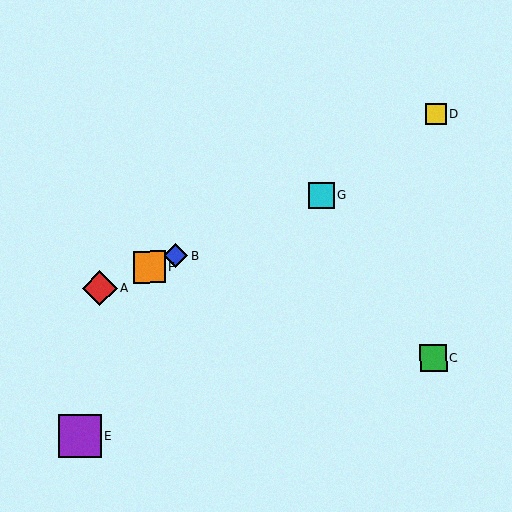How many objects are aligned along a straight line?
4 objects (A, B, F, G) are aligned along a straight line.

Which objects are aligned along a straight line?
Objects A, B, F, G are aligned along a straight line.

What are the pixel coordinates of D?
Object D is at (436, 114).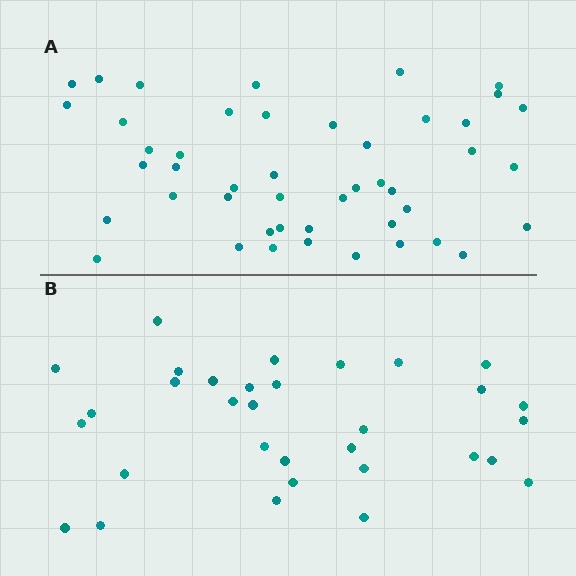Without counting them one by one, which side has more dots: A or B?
Region A (the top region) has more dots.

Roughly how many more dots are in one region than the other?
Region A has approximately 15 more dots than region B.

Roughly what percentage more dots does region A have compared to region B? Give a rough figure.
About 45% more.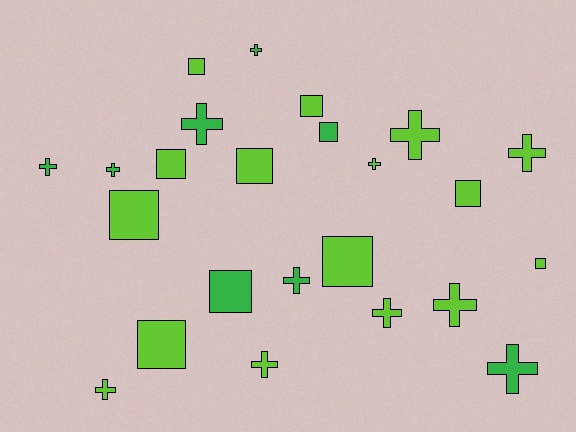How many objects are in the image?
There are 24 objects.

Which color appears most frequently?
Lime, with 16 objects.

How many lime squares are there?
There are 9 lime squares.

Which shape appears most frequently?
Cross, with 13 objects.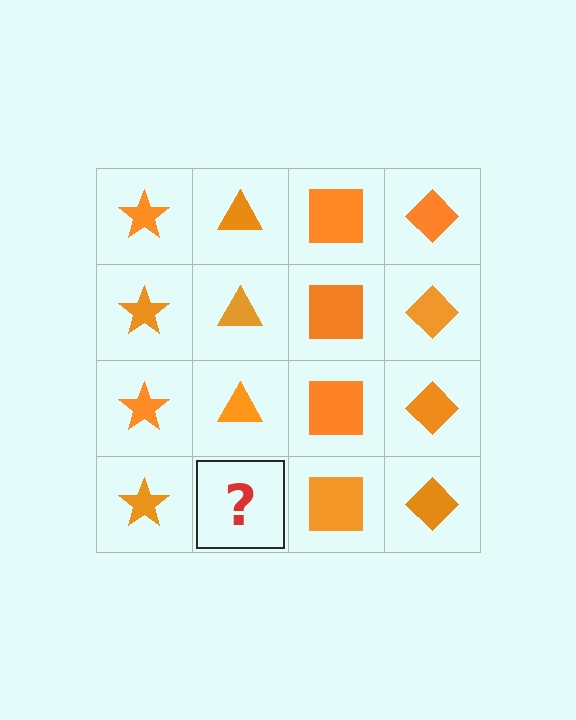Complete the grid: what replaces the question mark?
The question mark should be replaced with an orange triangle.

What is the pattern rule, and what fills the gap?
The rule is that each column has a consistent shape. The gap should be filled with an orange triangle.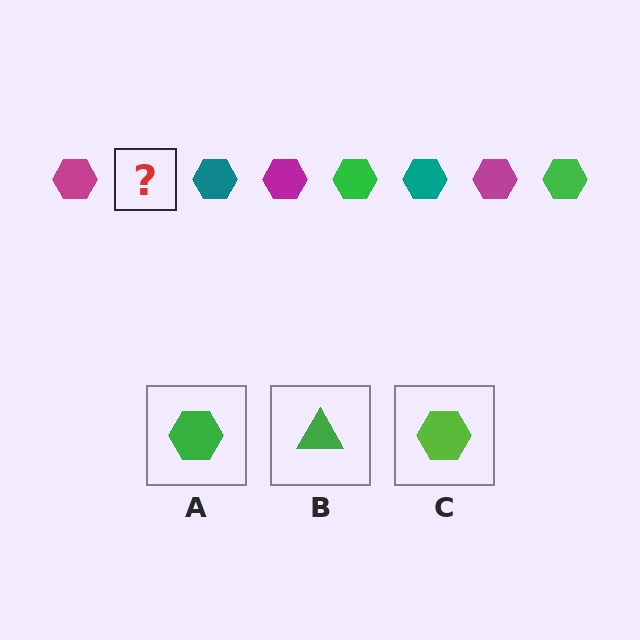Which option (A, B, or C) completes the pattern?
A.